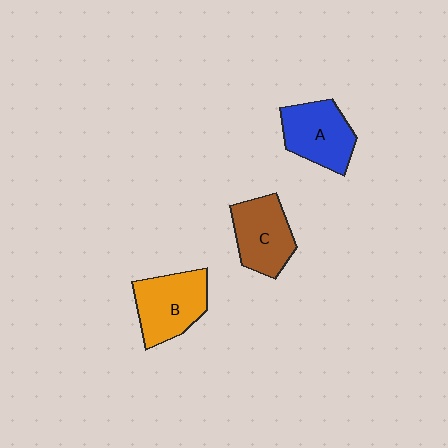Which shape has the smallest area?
Shape C (brown).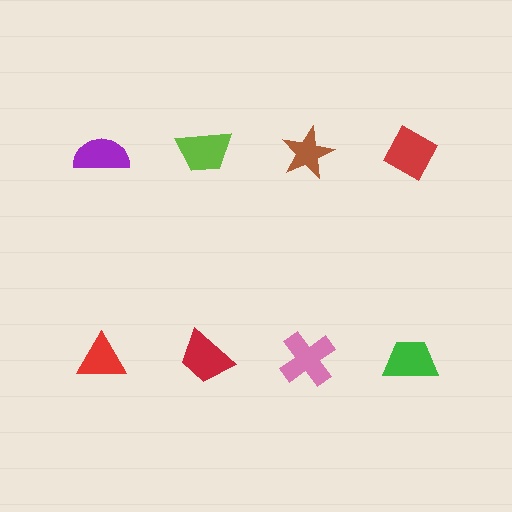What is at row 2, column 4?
A green trapezoid.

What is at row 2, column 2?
A red trapezoid.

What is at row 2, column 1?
A red triangle.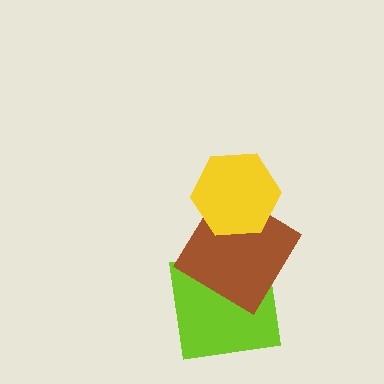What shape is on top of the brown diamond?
The yellow hexagon is on top of the brown diamond.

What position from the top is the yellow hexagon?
The yellow hexagon is 1st from the top.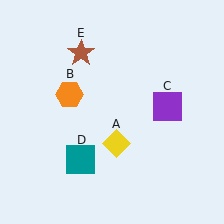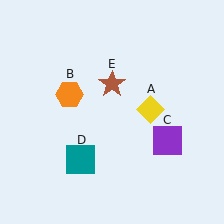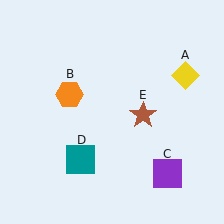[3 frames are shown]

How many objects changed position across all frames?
3 objects changed position: yellow diamond (object A), purple square (object C), brown star (object E).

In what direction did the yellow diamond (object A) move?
The yellow diamond (object A) moved up and to the right.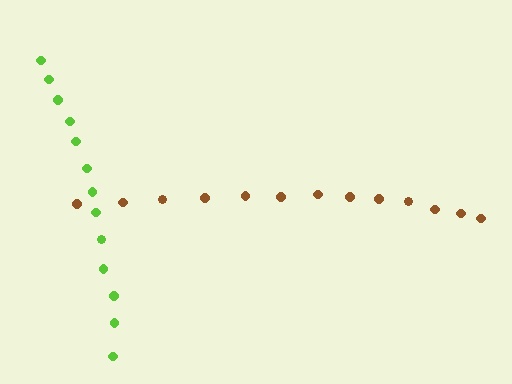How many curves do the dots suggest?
There are 2 distinct paths.